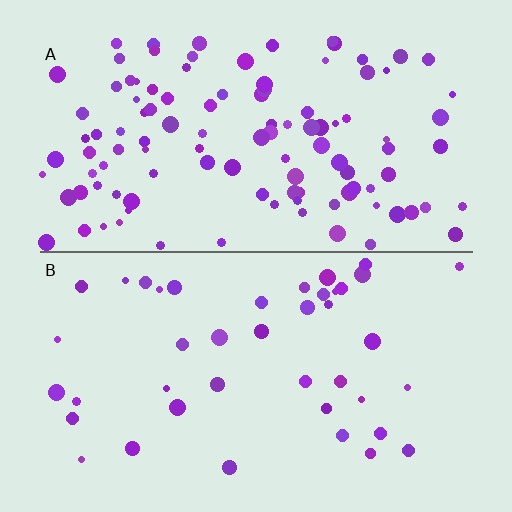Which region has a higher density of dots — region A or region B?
A (the top).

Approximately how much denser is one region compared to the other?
Approximately 2.6× — region A over region B.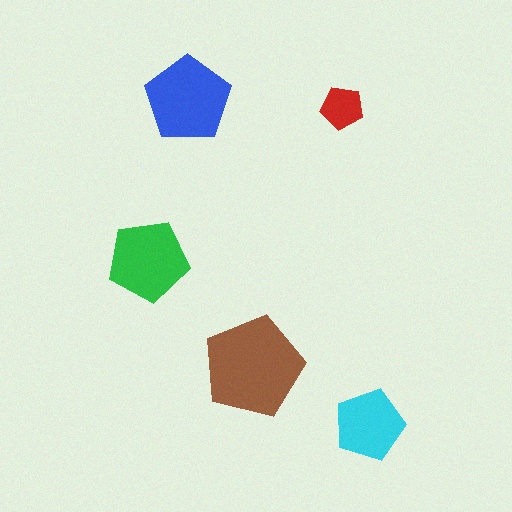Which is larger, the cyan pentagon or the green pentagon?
The green one.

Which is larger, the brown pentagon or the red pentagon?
The brown one.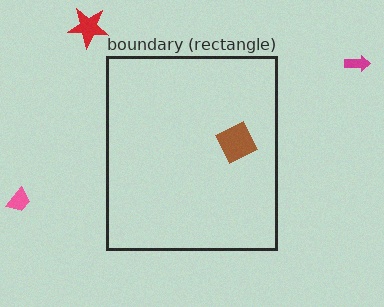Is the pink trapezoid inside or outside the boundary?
Outside.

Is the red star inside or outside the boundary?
Outside.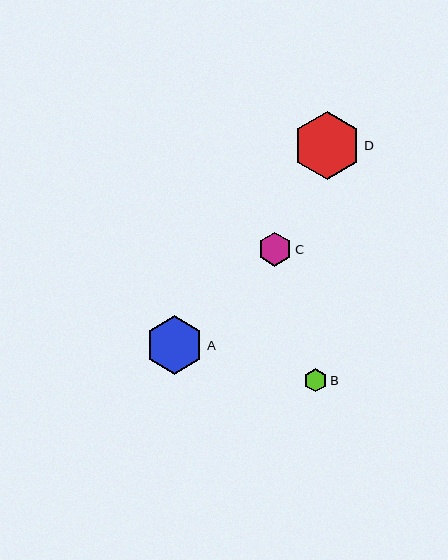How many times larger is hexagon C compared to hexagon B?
Hexagon C is approximately 1.5 times the size of hexagon B.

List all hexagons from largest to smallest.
From largest to smallest: D, A, C, B.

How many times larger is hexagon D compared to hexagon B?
Hexagon D is approximately 2.9 times the size of hexagon B.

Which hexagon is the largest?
Hexagon D is the largest with a size of approximately 68 pixels.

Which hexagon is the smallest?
Hexagon B is the smallest with a size of approximately 23 pixels.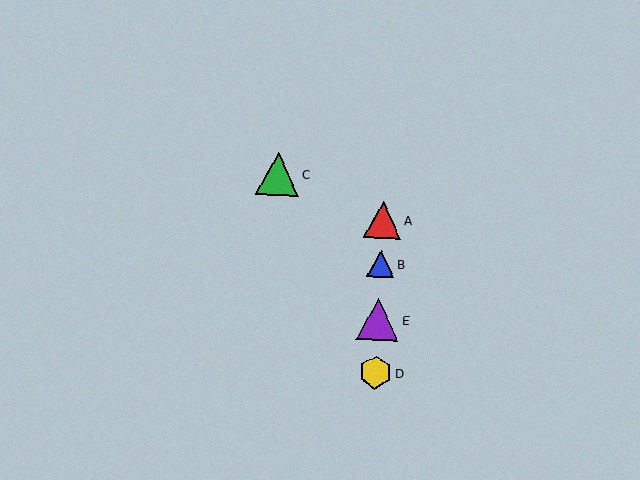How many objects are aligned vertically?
4 objects (A, B, D, E) are aligned vertically.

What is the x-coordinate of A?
Object A is at x≈383.